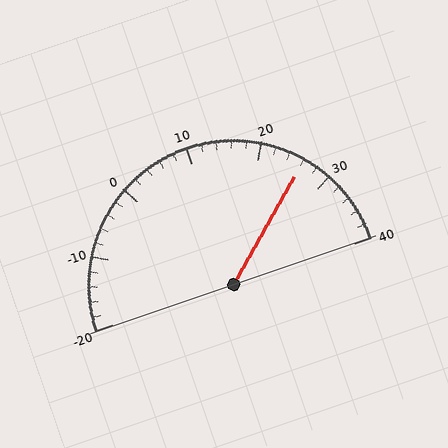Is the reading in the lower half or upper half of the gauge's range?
The reading is in the upper half of the range (-20 to 40).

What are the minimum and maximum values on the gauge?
The gauge ranges from -20 to 40.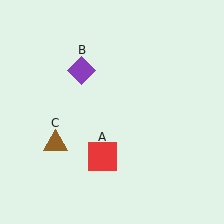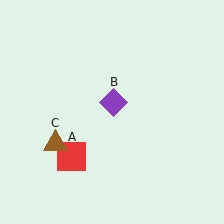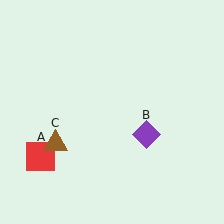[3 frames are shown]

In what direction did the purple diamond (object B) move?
The purple diamond (object B) moved down and to the right.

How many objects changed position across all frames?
2 objects changed position: red square (object A), purple diamond (object B).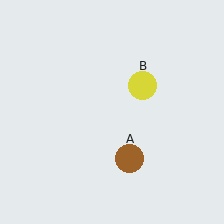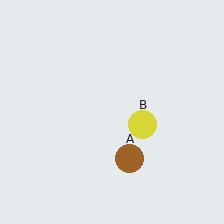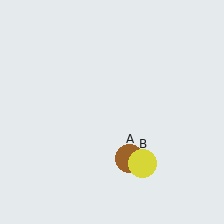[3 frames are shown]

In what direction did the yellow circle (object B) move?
The yellow circle (object B) moved down.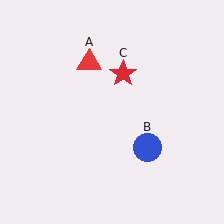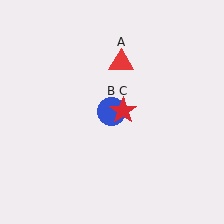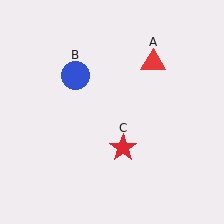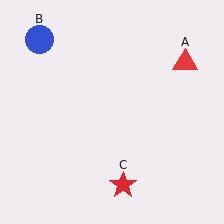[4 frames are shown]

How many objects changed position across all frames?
3 objects changed position: red triangle (object A), blue circle (object B), red star (object C).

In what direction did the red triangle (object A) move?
The red triangle (object A) moved right.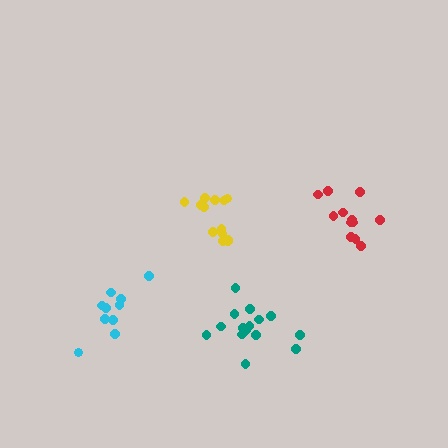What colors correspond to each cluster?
The clusters are colored: red, cyan, yellow, teal.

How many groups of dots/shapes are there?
There are 4 groups.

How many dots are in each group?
Group 1: 12 dots, Group 2: 10 dots, Group 3: 13 dots, Group 4: 15 dots (50 total).